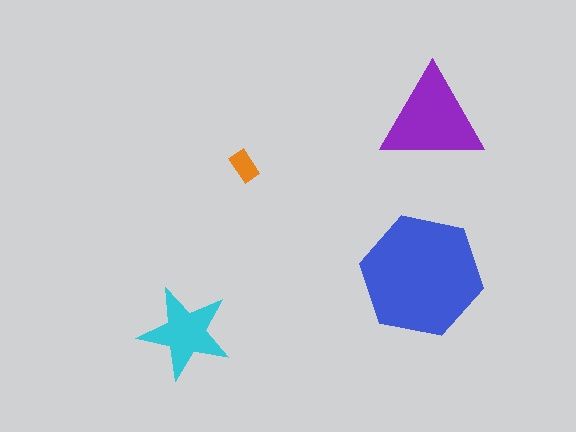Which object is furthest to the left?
The cyan star is leftmost.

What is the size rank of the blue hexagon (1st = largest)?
1st.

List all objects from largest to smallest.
The blue hexagon, the purple triangle, the cyan star, the orange rectangle.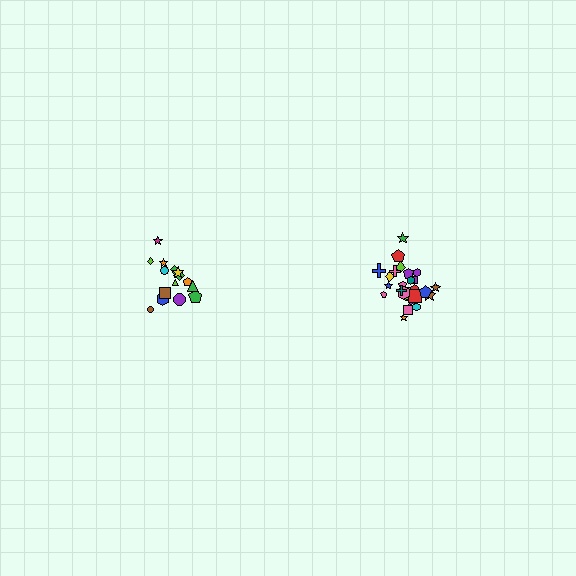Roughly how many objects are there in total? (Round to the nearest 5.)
Roughly 40 objects in total.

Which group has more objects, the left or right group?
The right group.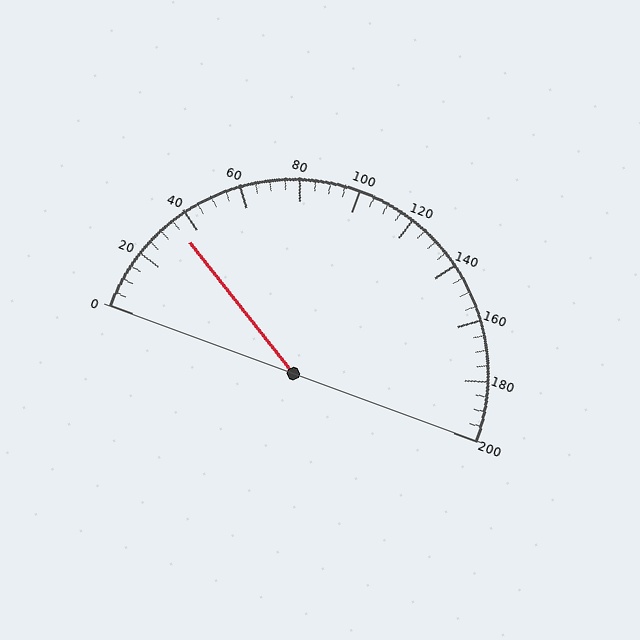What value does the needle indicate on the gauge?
The needle indicates approximately 35.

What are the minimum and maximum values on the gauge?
The gauge ranges from 0 to 200.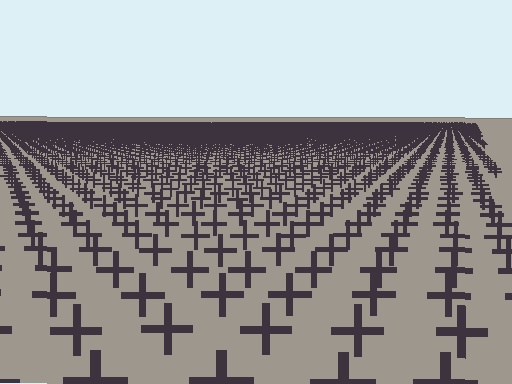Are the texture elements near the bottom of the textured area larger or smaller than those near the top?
Larger. Near the bottom, elements are closer to the viewer and appear at a bigger on-screen size.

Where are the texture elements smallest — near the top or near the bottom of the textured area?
Near the top.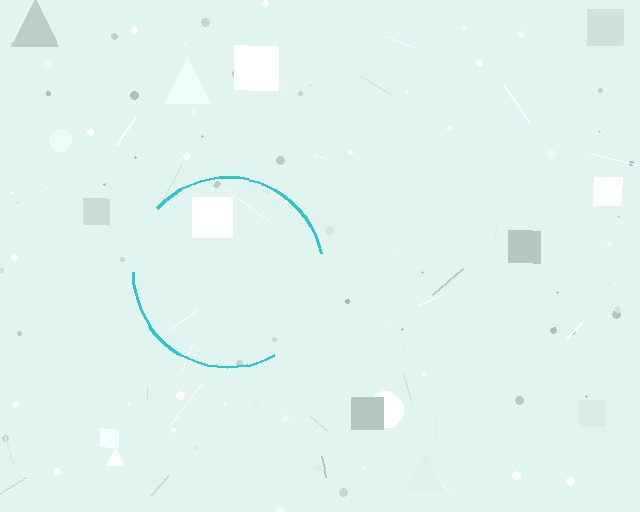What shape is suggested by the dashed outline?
The dashed outline suggests a circle.